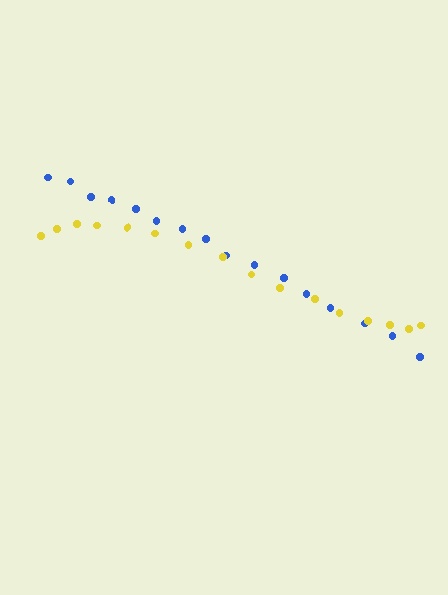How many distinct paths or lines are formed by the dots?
There are 2 distinct paths.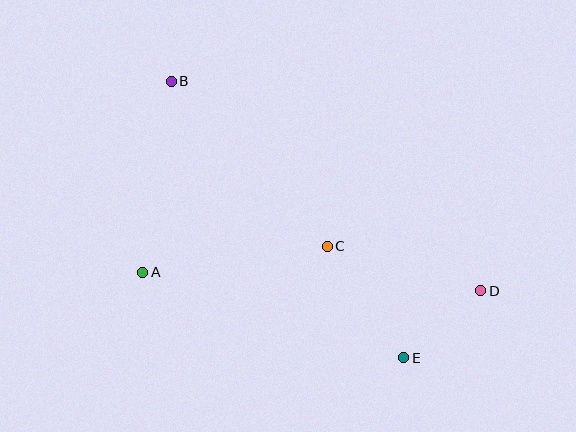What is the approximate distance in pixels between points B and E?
The distance between B and E is approximately 361 pixels.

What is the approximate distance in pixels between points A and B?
The distance between A and B is approximately 193 pixels.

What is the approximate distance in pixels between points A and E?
The distance between A and E is approximately 275 pixels.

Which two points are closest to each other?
Points D and E are closest to each other.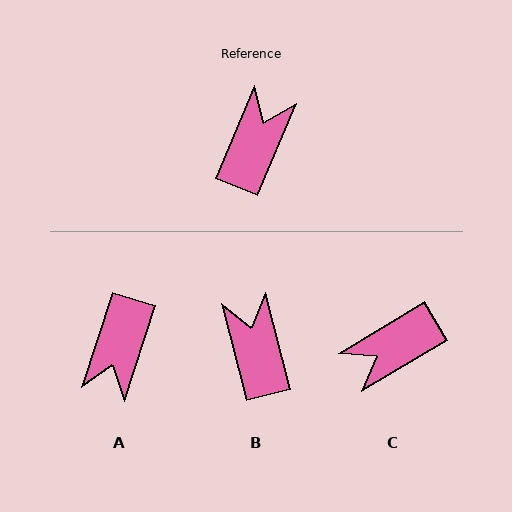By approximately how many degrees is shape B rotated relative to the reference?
Approximately 37 degrees counter-clockwise.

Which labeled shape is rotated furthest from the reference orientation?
A, about 175 degrees away.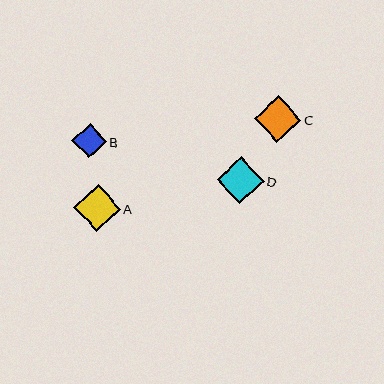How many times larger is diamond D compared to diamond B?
Diamond D is approximately 1.4 times the size of diamond B.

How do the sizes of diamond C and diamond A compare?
Diamond C and diamond A are approximately the same size.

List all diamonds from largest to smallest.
From largest to smallest: D, C, A, B.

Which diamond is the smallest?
Diamond B is the smallest with a size of approximately 34 pixels.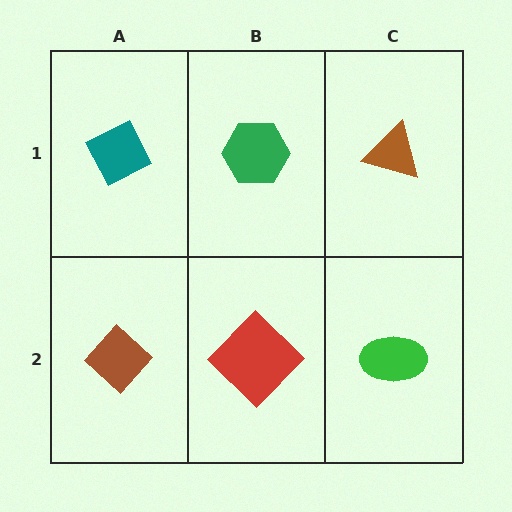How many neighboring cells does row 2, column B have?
3.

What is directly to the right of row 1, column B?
A brown triangle.